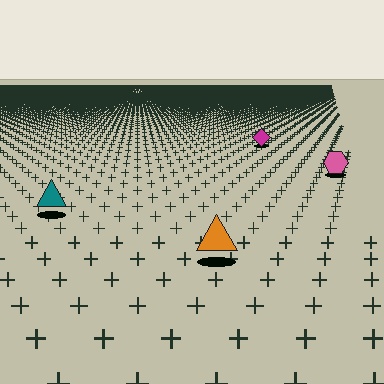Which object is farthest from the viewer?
The magenta diamond is farthest from the viewer. It appears smaller and the ground texture around it is denser.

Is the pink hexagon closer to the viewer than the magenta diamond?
Yes. The pink hexagon is closer — you can tell from the texture gradient: the ground texture is coarser near it.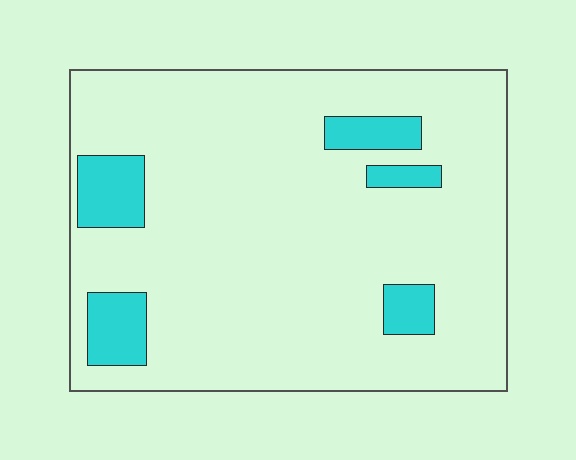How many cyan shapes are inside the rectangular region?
5.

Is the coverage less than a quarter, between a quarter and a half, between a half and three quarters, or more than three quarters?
Less than a quarter.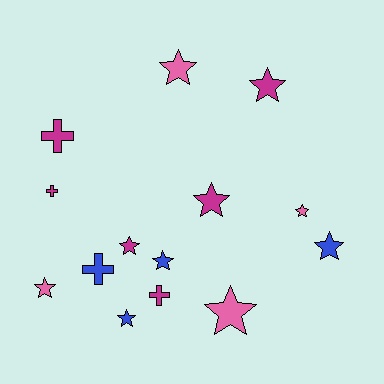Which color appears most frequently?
Magenta, with 6 objects.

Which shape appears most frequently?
Star, with 10 objects.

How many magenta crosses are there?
There are 3 magenta crosses.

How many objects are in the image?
There are 14 objects.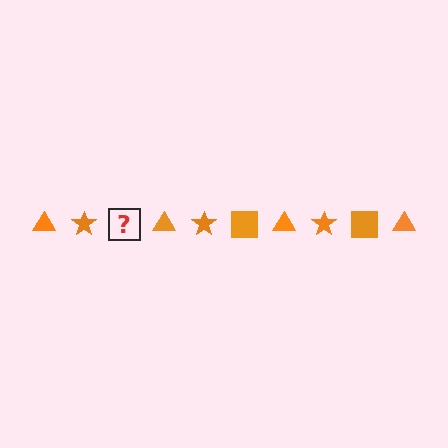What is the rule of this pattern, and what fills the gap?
The rule is that the pattern cycles through triangle, star, square shapes in orange. The gap should be filled with an orange square.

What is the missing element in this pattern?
The missing element is an orange square.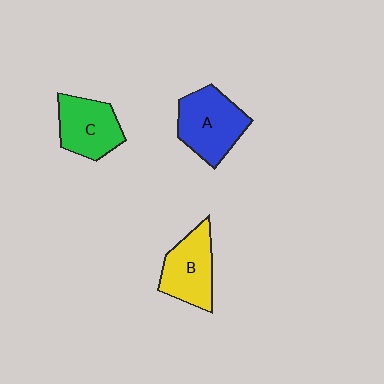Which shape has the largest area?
Shape A (blue).